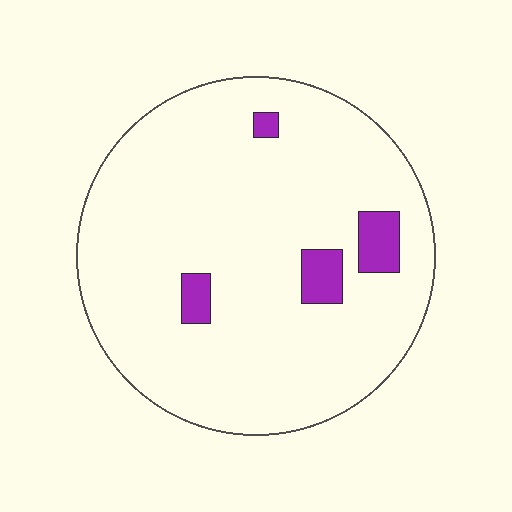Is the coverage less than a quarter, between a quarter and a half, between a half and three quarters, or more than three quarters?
Less than a quarter.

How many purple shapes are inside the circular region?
4.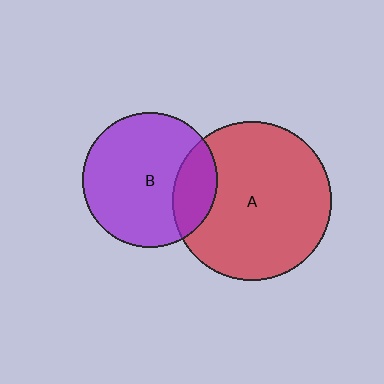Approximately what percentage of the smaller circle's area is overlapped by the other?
Approximately 20%.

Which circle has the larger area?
Circle A (red).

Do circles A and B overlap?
Yes.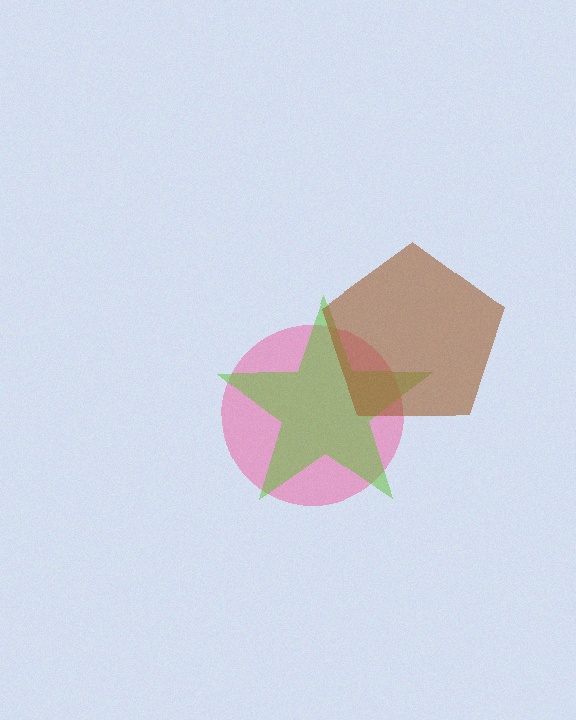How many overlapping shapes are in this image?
There are 3 overlapping shapes in the image.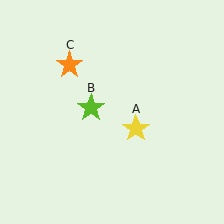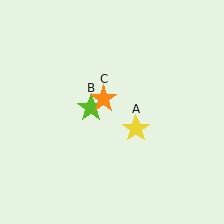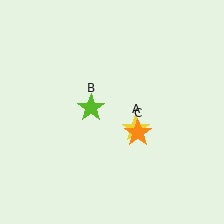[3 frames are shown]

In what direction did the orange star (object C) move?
The orange star (object C) moved down and to the right.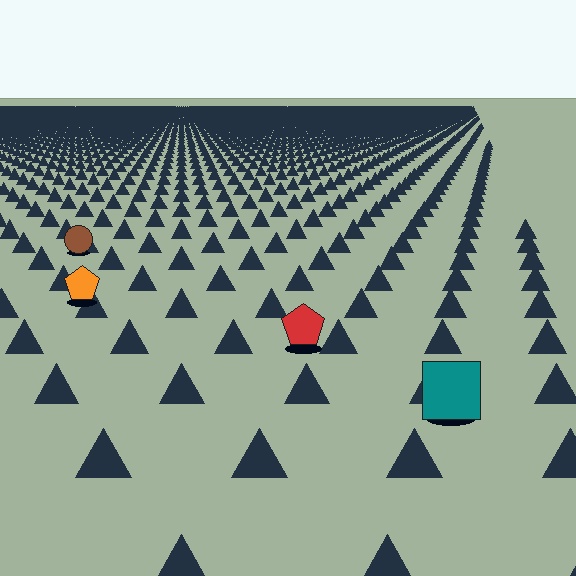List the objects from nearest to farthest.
From nearest to farthest: the teal square, the red pentagon, the orange pentagon, the brown circle.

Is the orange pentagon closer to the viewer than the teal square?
No. The teal square is closer — you can tell from the texture gradient: the ground texture is coarser near it.